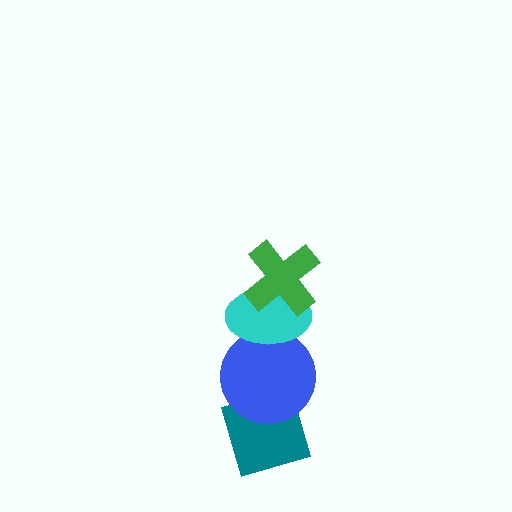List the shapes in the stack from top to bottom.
From top to bottom: the green cross, the cyan ellipse, the blue circle, the teal diamond.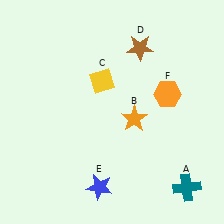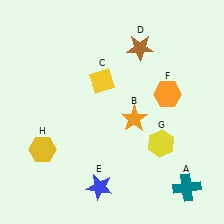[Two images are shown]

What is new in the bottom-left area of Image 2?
A yellow hexagon (H) was added in the bottom-left area of Image 2.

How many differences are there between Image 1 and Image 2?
There are 2 differences between the two images.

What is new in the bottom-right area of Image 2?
A yellow hexagon (G) was added in the bottom-right area of Image 2.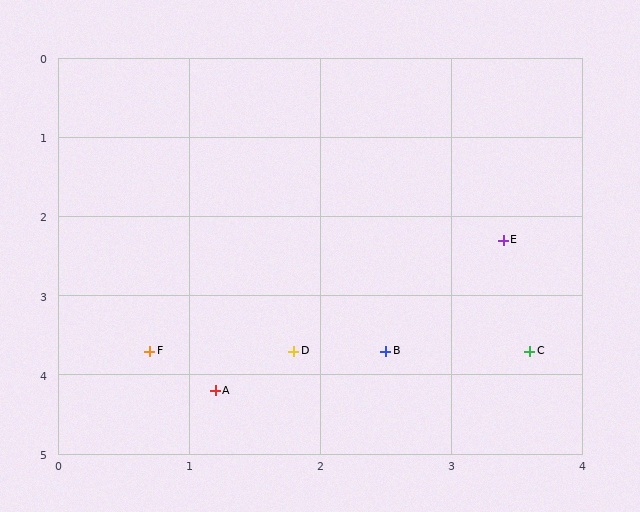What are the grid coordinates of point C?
Point C is at approximately (3.6, 3.7).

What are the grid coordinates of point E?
Point E is at approximately (3.4, 2.3).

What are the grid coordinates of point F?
Point F is at approximately (0.7, 3.7).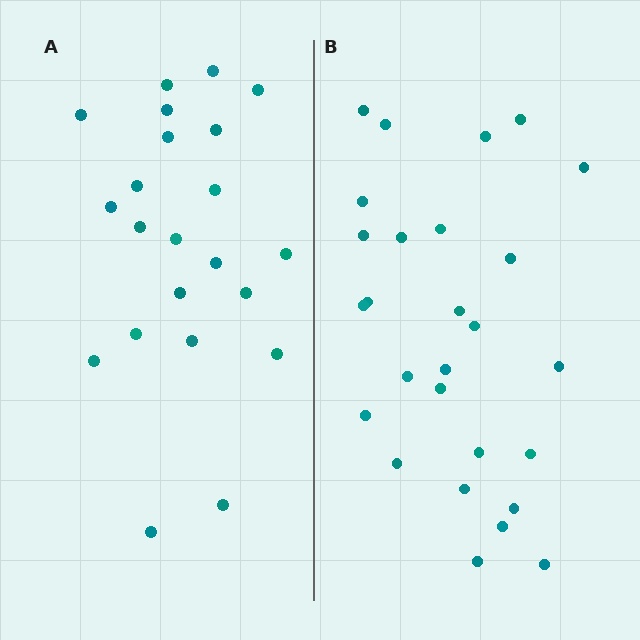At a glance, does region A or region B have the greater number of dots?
Region B (the right region) has more dots.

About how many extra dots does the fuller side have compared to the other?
Region B has about 5 more dots than region A.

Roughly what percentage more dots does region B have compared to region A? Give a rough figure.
About 25% more.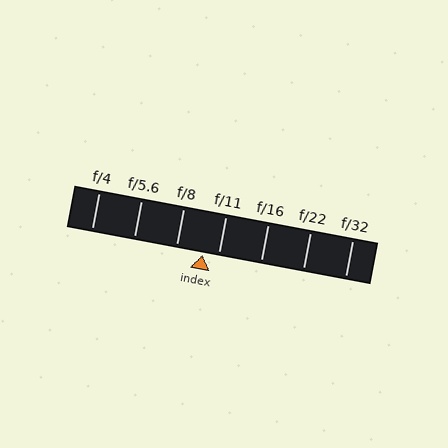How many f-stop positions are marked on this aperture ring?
There are 7 f-stop positions marked.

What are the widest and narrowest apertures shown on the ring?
The widest aperture shown is f/4 and the narrowest is f/32.